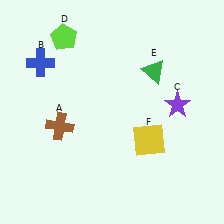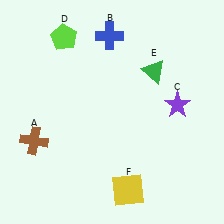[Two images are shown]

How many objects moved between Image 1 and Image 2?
3 objects moved between the two images.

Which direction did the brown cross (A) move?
The brown cross (A) moved left.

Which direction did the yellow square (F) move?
The yellow square (F) moved down.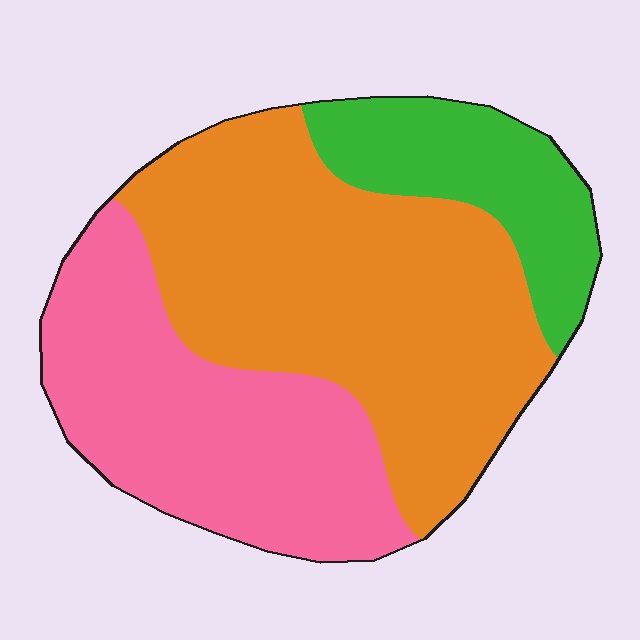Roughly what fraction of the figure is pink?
Pink covers 34% of the figure.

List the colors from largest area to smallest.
From largest to smallest: orange, pink, green.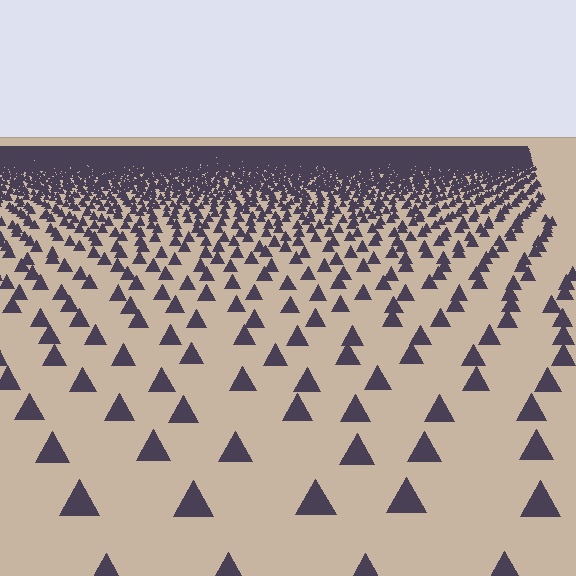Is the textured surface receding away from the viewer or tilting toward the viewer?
The surface is receding away from the viewer. Texture elements get smaller and denser toward the top.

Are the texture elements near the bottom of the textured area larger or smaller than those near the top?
Larger. Near the bottom, elements are closer to the viewer and appear at a bigger on-screen size.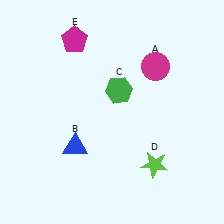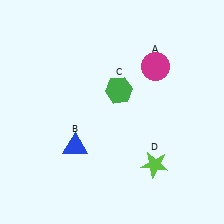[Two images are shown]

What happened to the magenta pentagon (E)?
The magenta pentagon (E) was removed in Image 2. It was in the top-left area of Image 1.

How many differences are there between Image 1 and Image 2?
There is 1 difference between the two images.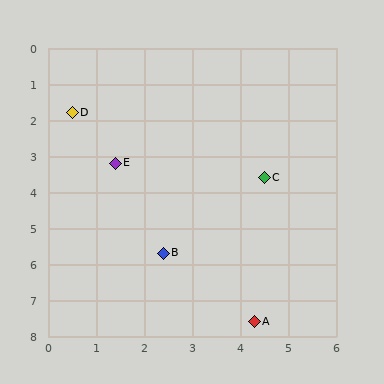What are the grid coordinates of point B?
Point B is at approximately (2.4, 5.7).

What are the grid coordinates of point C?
Point C is at approximately (4.5, 3.6).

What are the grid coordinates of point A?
Point A is at approximately (4.3, 7.6).